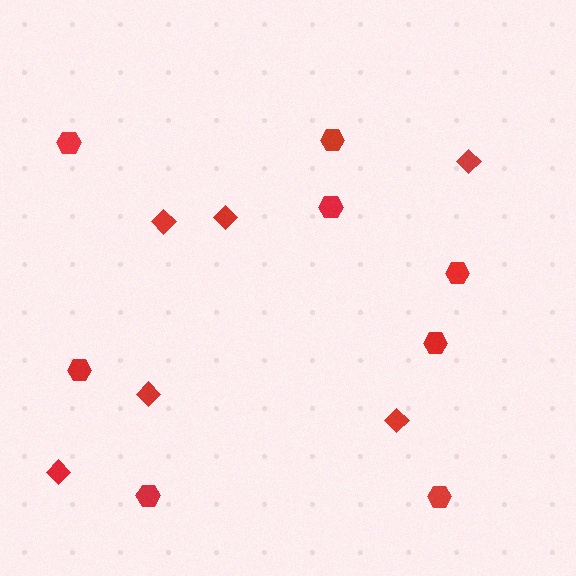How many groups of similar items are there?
There are 2 groups: one group of diamonds (6) and one group of hexagons (8).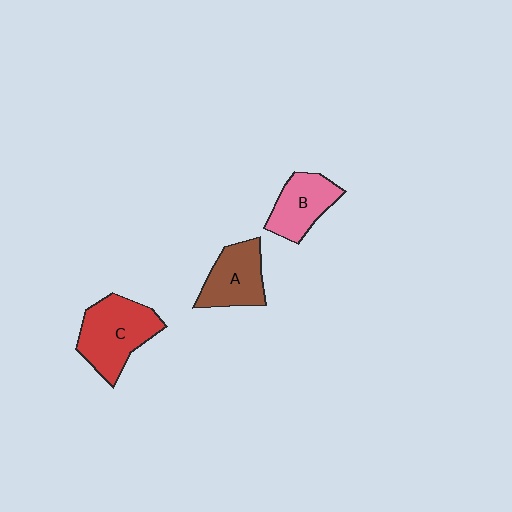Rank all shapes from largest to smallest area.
From largest to smallest: C (red), A (brown), B (pink).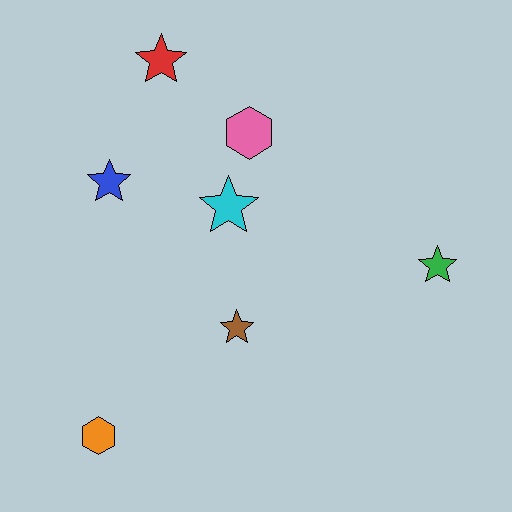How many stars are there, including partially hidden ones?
There are 5 stars.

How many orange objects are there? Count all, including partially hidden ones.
There is 1 orange object.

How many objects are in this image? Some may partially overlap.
There are 7 objects.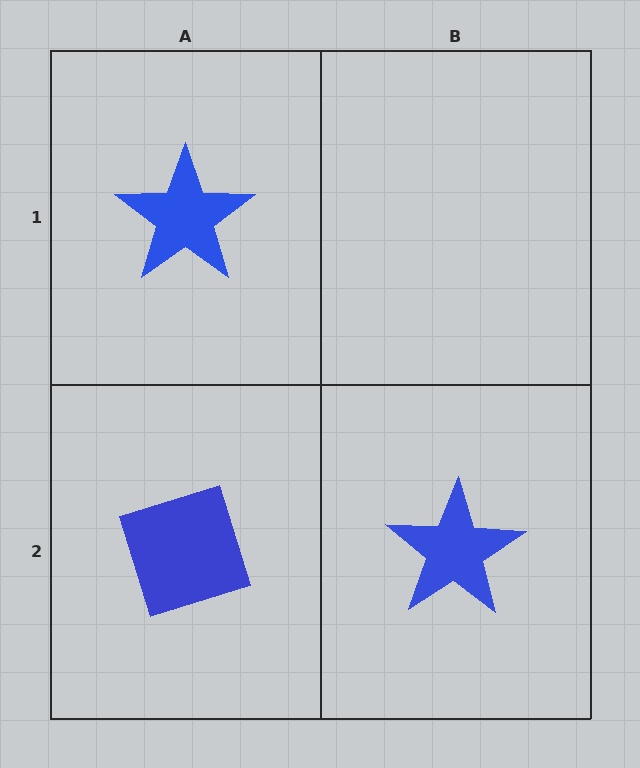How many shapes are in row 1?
1 shape.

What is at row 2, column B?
A blue star.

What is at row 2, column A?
A blue diamond.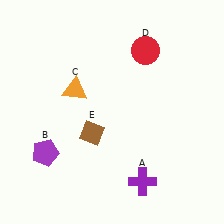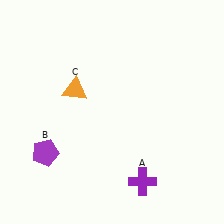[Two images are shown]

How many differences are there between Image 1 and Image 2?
There are 2 differences between the two images.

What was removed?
The red circle (D), the brown diamond (E) were removed in Image 2.